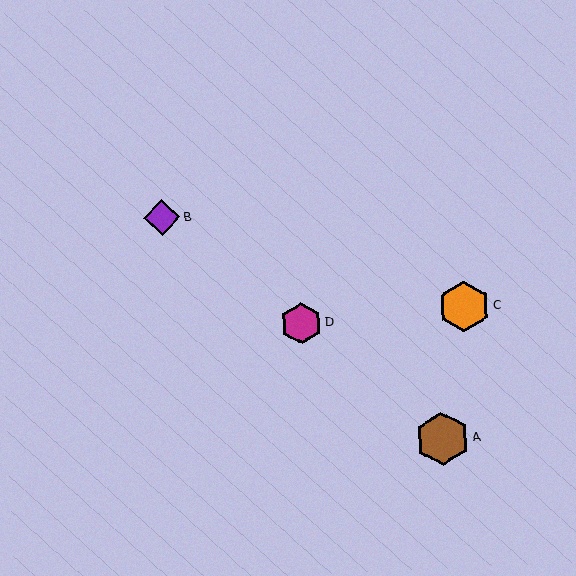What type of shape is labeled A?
Shape A is a brown hexagon.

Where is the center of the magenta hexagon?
The center of the magenta hexagon is at (301, 323).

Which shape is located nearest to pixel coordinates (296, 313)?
The magenta hexagon (labeled D) at (301, 323) is nearest to that location.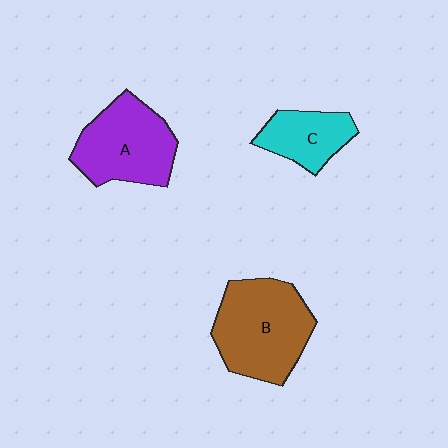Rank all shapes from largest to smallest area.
From largest to smallest: B (brown), A (purple), C (cyan).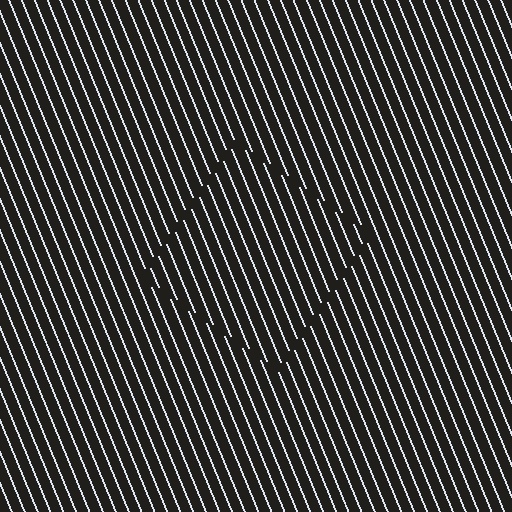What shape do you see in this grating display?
An illusory square. The interior of the shape contains the same grating, shifted by half a period — the contour is defined by the phase discontinuity where line-ends from the inner and outer gratings abut.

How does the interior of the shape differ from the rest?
The interior of the shape contains the same grating, shifted by half a period — the contour is defined by the phase discontinuity where line-ends from the inner and outer gratings abut.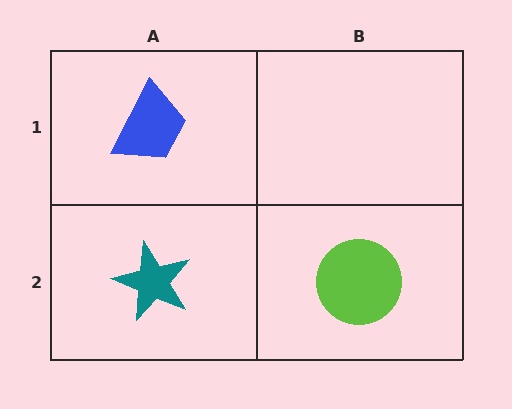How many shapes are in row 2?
2 shapes.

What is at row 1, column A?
A blue trapezoid.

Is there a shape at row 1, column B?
No, that cell is empty.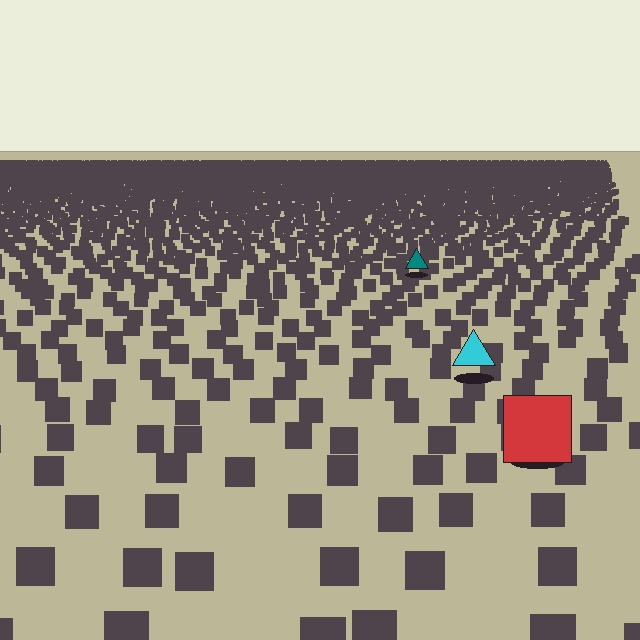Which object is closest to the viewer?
The red square is closest. The texture marks near it are larger and more spread out.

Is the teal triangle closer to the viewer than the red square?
No. The red square is closer — you can tell from the texture gradient: the ground texture is coarser near it.